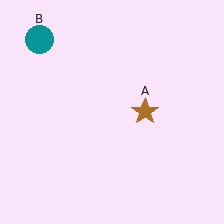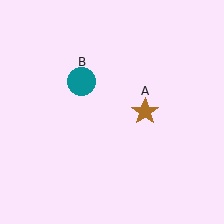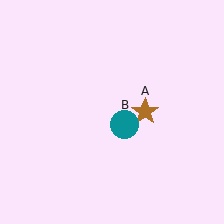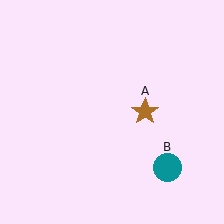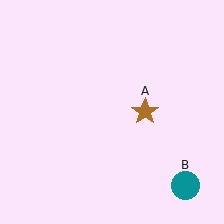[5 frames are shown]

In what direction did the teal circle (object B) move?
The teal circle (object B) moved down and to the right.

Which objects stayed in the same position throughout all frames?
Brown star (object A) remained stationary.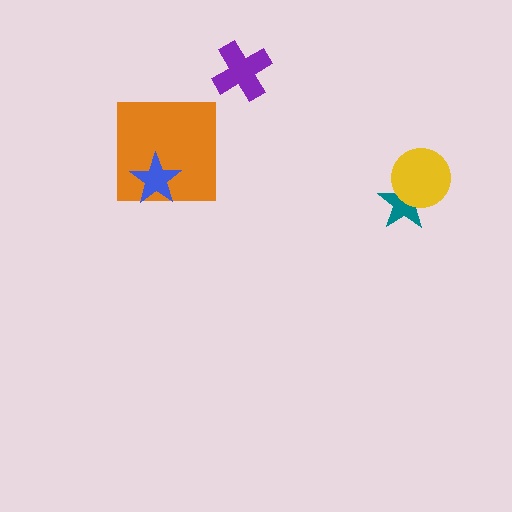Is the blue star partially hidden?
No, no other shape covers it.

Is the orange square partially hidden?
Yes, it is partially covered by another shape.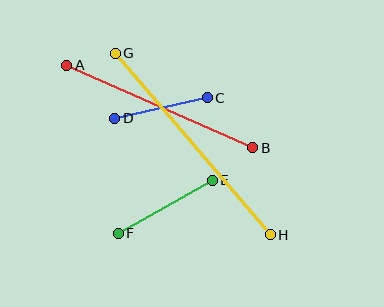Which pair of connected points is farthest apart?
Points G and H are farthest apart.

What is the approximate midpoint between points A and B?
The midpoint is at approximately (160, 107) pixels.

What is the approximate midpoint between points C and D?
The midpoint is at approximately (161, 108) pixels.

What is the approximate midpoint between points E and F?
The midpoint is at approximately (165, 207) pixels.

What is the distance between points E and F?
The distance is approximately 108 pixels.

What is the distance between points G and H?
The distance is approximately 239 pixels.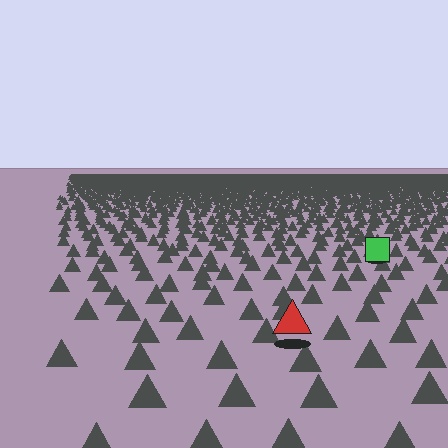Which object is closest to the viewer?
The red triangle is closest. The texture marks near it are larger and more spread out.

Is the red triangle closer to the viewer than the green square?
Yes. The red triangle is closer — you can tell from the texture gradient: the ground texture is coarser near it.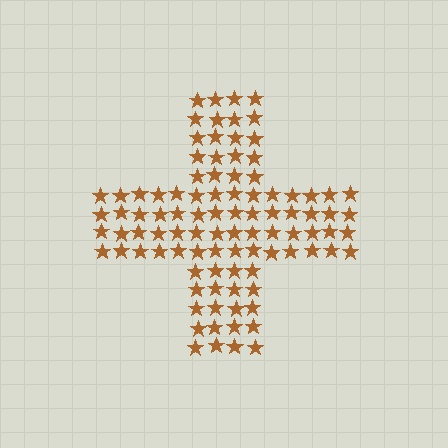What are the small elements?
The small elements are stars.